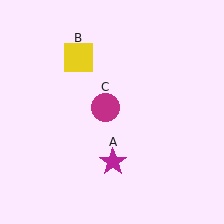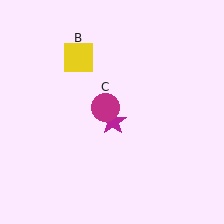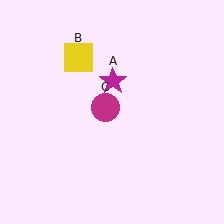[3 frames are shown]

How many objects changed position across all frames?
1 object changed position: magenta star (object A).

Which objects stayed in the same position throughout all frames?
Yellow square (object B) and magenta circle (object C) remained stationary.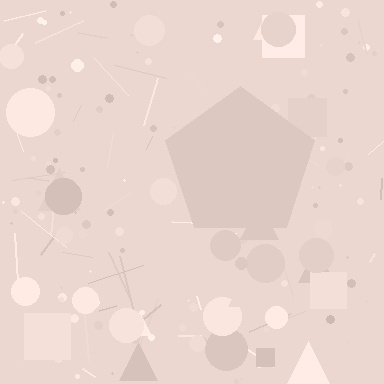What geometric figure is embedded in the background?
A pentagon is embedded in the background.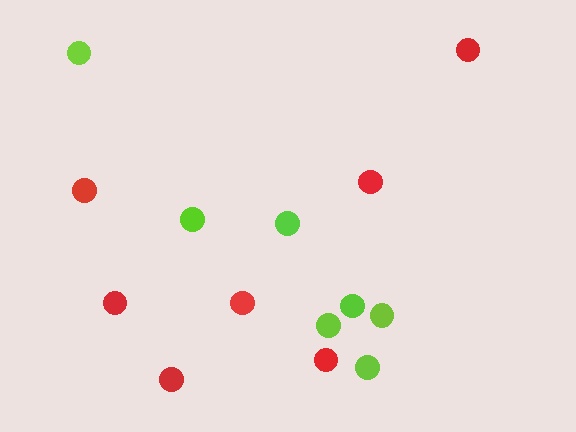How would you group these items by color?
There are 2 groups: one group of red circles (7) and one group of lime circles (7).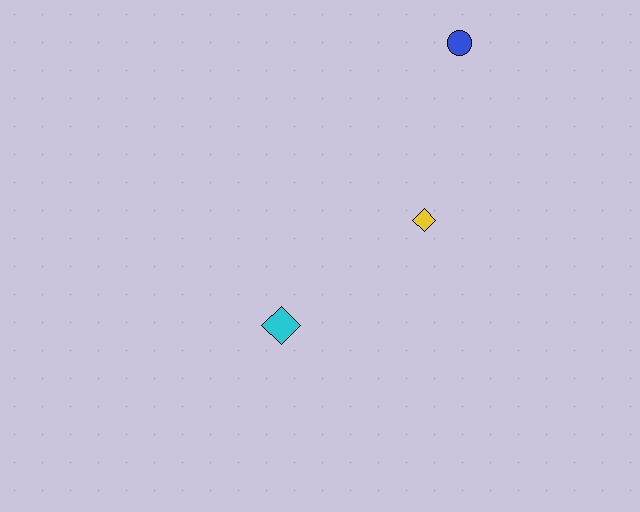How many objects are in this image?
There are 3 objects.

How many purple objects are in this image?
There are no purple objects.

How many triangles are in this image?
There are no triangles.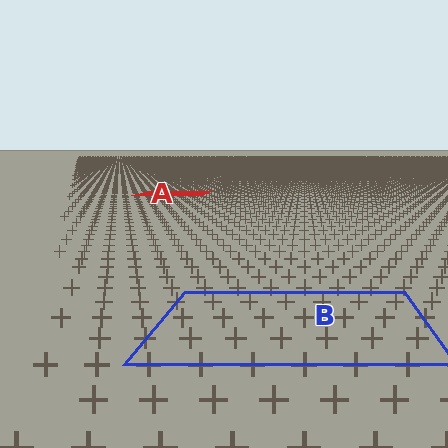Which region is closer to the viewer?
Region B is closer. The texture elements there are larger and more spread out.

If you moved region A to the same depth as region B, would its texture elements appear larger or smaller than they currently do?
They would appear larger. At a closer depth, the same texture elements are projected at a bigger on-screen size.